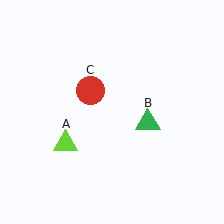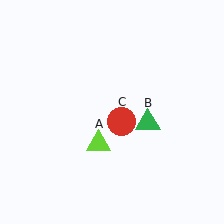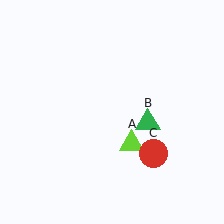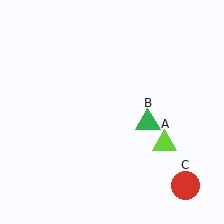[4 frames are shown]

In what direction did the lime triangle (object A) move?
The lime triangle (object A) moved right.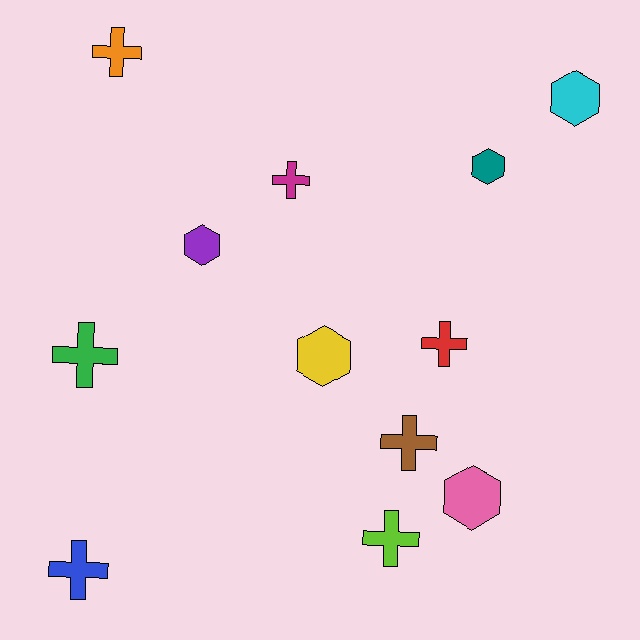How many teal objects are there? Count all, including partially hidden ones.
There is 1 teal object.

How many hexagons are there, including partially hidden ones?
There are 5 hexagons.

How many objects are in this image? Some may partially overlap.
There are 12 objects.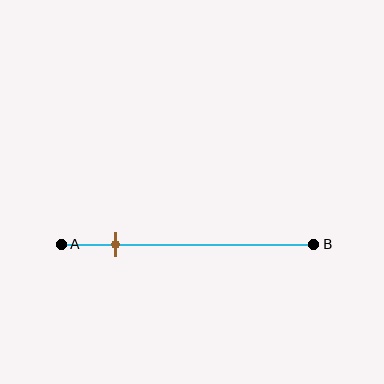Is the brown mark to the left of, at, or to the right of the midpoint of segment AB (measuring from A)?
The brown mark is to the left of the midpoint of segment AB.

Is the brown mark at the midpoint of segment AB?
No, the mark is at about 20% from A, not at the 50% midpoint.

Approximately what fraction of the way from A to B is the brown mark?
The brown mark is approximately 20% of the way from A to B.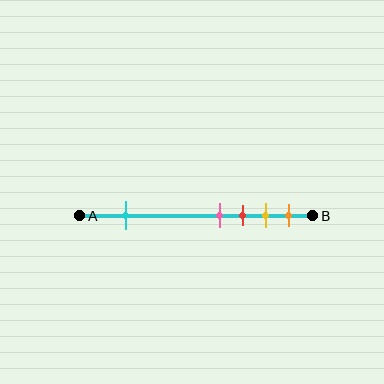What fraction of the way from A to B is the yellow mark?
The yellow mark is approximately 80% (0.8) of the way from A to B.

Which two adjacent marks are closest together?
The pink and red marks are the closest adjacent pair.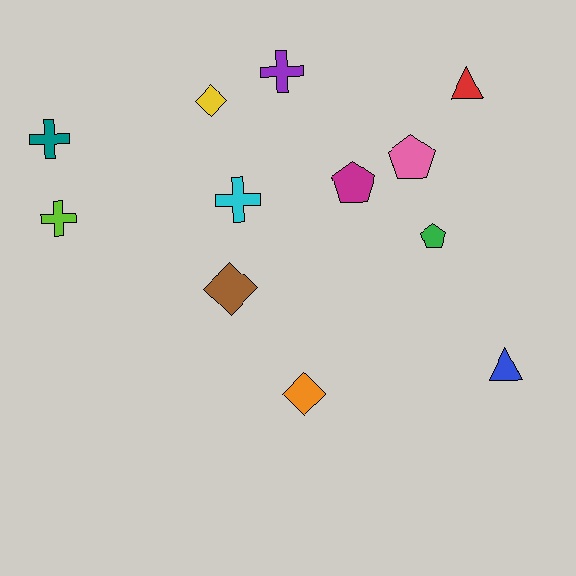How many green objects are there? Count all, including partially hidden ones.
There is 1 green object.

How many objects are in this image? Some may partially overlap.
There are 12 objects.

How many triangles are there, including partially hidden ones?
There are 2 triangles.